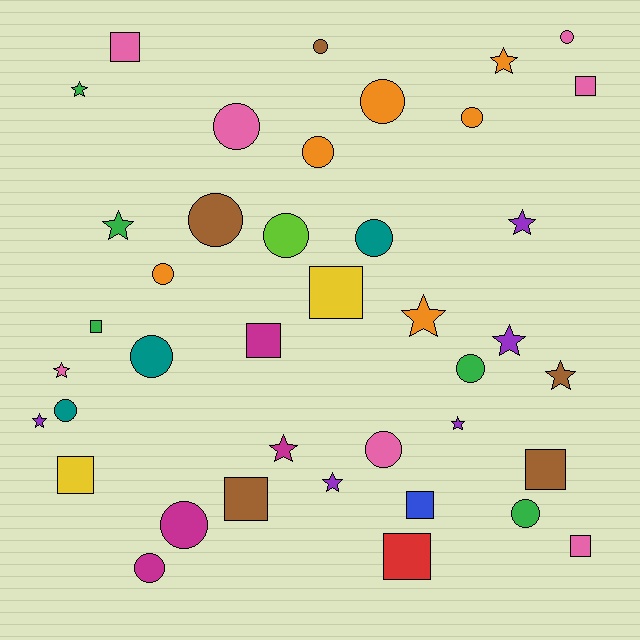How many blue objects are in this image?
There is 1 blue object.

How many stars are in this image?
There are 12 stars.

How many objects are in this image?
There are 40 objects.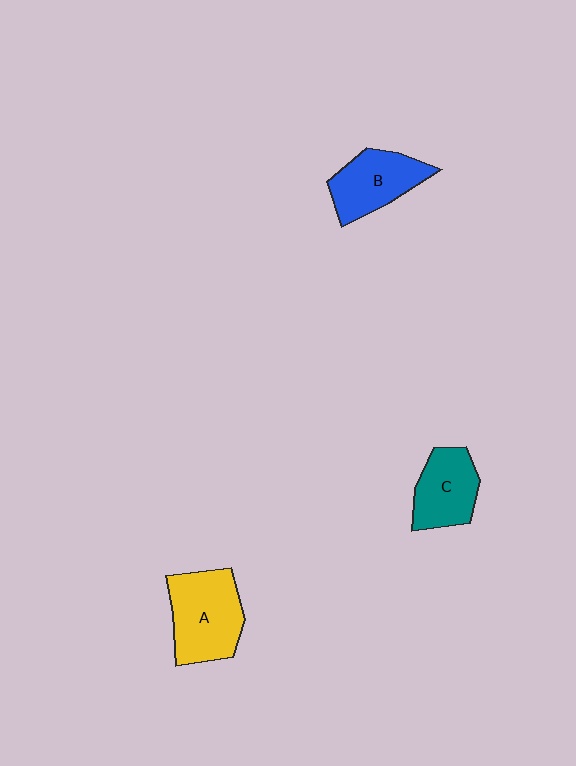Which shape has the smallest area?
Shape C (teal).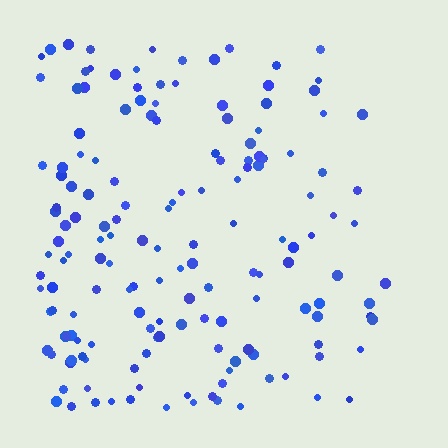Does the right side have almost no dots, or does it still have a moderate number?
Still a moderate number, just noticeably fewer than the left.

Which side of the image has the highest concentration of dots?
The left.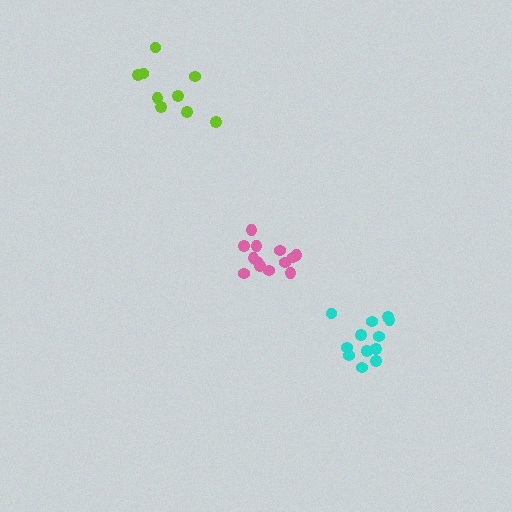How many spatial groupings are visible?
There are 3 spatial groupings.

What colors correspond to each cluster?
The clusters are colored: pink, lime, cyan.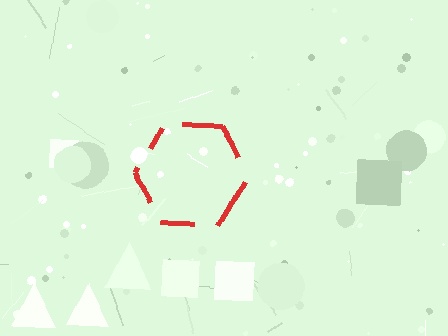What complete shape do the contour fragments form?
The contour fragments form a hexagon.